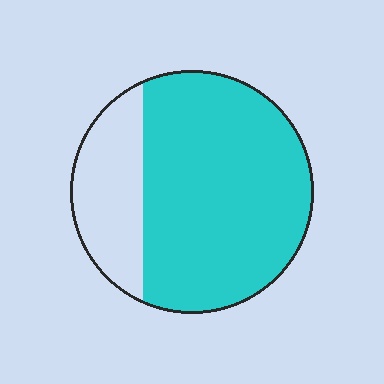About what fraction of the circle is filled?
About three quarters (3/4).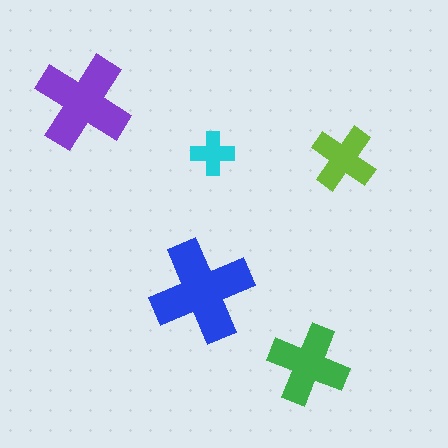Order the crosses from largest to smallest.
the blue one, the purple one, the green one, the lime one, the cyan one.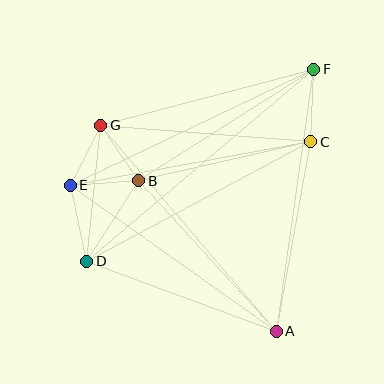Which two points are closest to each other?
Points B and G are closest to each other.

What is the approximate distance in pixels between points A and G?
The distance between A and G is approximately 271 pixels.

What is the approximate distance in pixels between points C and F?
The distance between C and F is approximately 72 pixels.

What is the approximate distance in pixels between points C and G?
The distance between C and G is approximately 211 pixels.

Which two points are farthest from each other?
Points D and F are farthest from each other.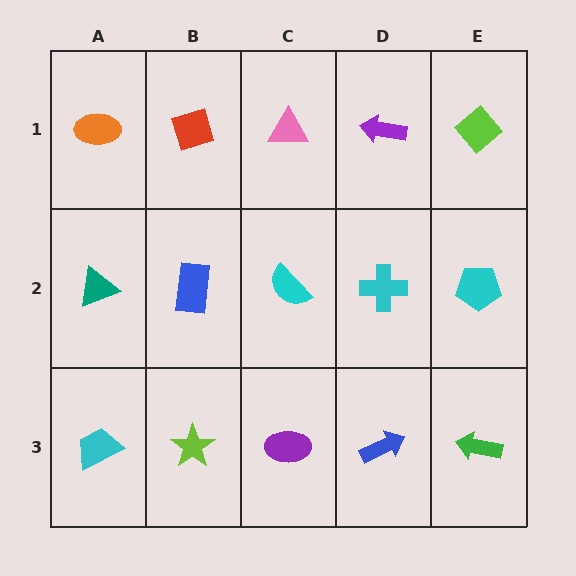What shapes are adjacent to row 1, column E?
A cyan pentagon (row 2, column E), a purple arrow (row 1, column D).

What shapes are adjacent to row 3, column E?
A cyan pentagon (row 2, column E), a blue arrow (row 3, column D).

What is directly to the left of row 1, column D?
A pink triangle.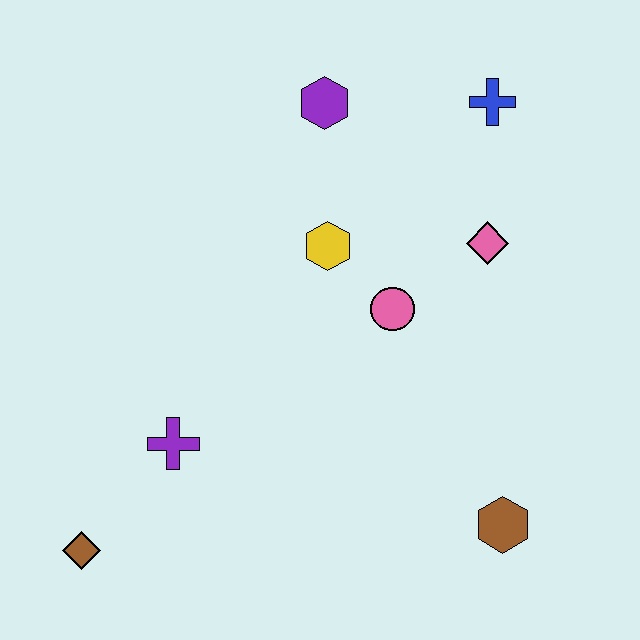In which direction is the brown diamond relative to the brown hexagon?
The brown diamond is to the left of the brown hexagon.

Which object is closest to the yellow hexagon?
The pink circle is closest to the yellow hexagon.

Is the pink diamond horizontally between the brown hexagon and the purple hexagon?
Yes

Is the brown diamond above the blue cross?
No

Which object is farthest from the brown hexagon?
The purple hexagon is farthest from the brown hexagon.